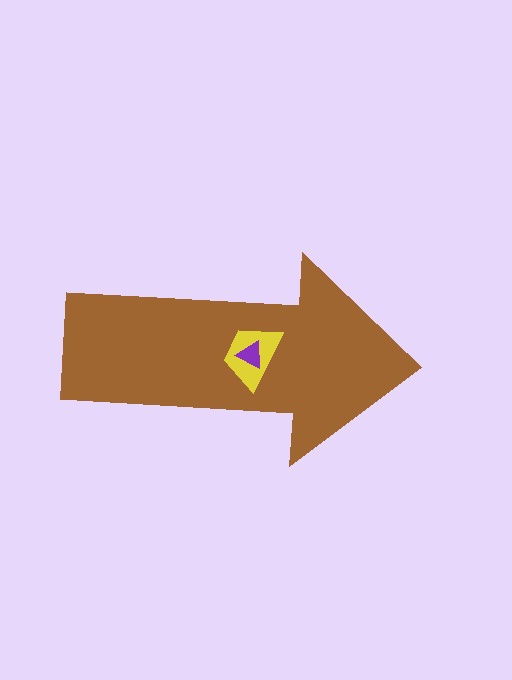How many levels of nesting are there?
3.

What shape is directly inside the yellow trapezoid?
The purple triangle.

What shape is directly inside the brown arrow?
The yellow trapezoid.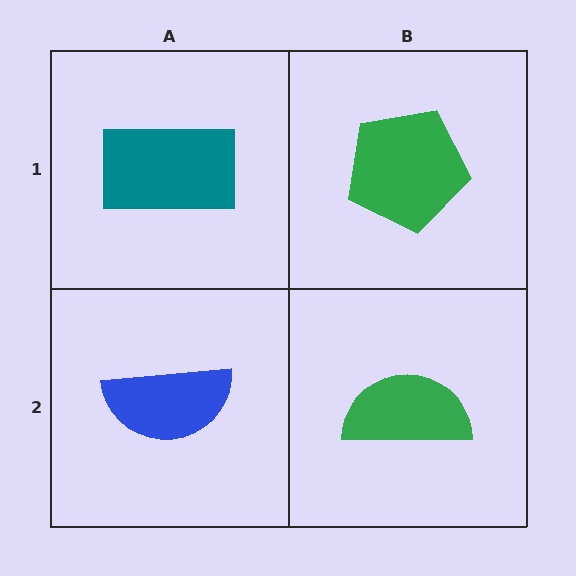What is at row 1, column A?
A teal rectangle.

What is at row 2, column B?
A green semicircle.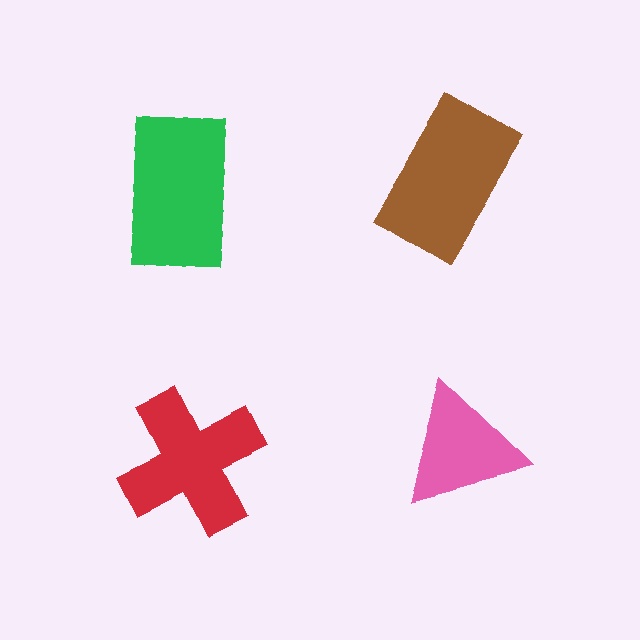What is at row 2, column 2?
A pink triangle.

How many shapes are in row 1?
2 shapes.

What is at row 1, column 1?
A green rectangle.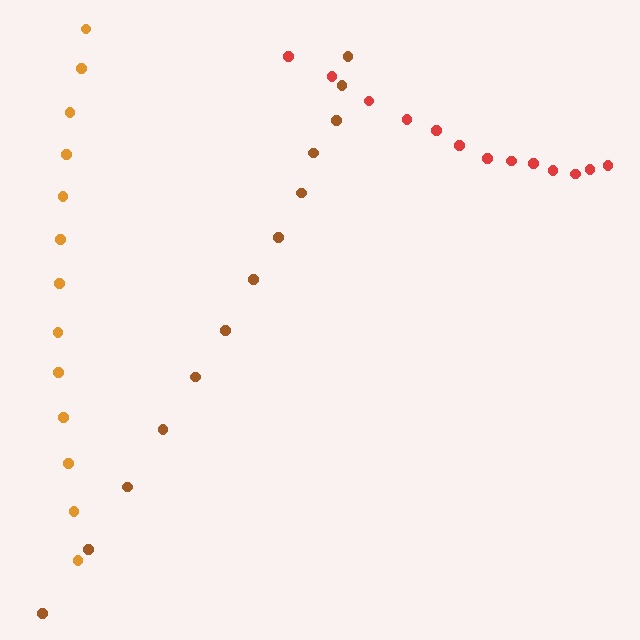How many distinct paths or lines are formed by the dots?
There are 3 distinct paths.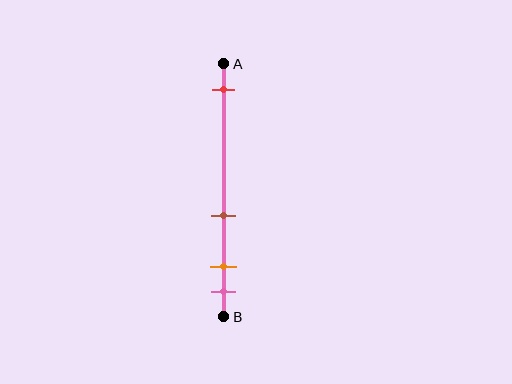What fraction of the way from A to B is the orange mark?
The orange mark is approximately 80% (0.8) of the way from A to B.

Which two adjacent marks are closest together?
The orange and pink marks are the closest adjacent pair.